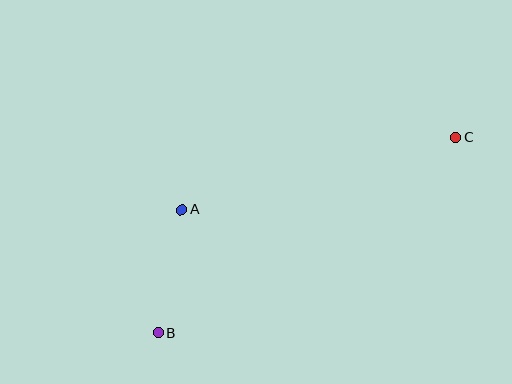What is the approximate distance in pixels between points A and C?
The distance between A and C is approximately 283 pixels.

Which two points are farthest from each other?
Points B and C are farthest from each other.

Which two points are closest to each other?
Points A and B are closest to each other.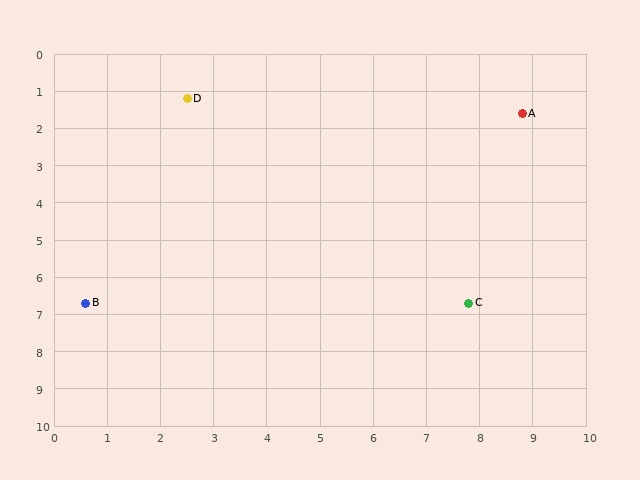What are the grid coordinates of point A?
Point A is at approximately (8.8, 1.6).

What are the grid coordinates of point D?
Point D is at approximately (2.5, 1.2).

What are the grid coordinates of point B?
Point B is at approximately (0.6, 6.7).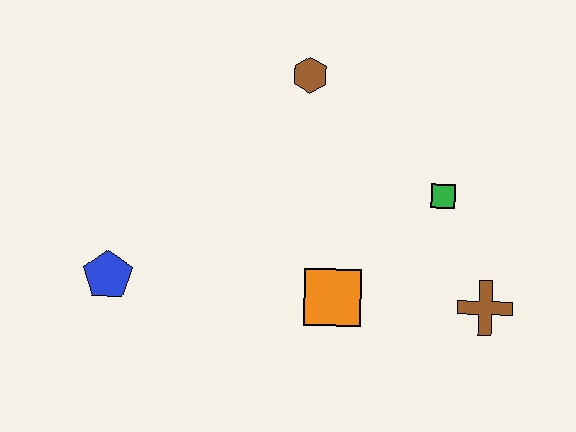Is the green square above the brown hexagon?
No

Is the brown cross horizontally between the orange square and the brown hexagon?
No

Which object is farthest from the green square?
The blue pentagon is farthest from the green square.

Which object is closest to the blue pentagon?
The orange square is closest to the blue pentagon.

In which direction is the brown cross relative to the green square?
The brown cross is below the green square.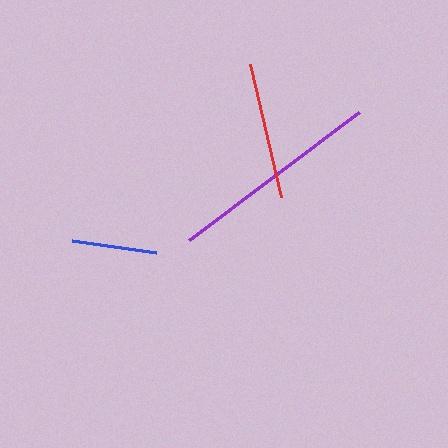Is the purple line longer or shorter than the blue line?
The purple line is longer than the blue line.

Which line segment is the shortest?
The blue line is the shortest at approximately 85 pixels.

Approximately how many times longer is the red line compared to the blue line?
The red line is approximately 1.6 times the length of the blue line.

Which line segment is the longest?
The purple line is the longest at approximately 213 pixels.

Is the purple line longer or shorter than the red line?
The purple line is longer than the red line.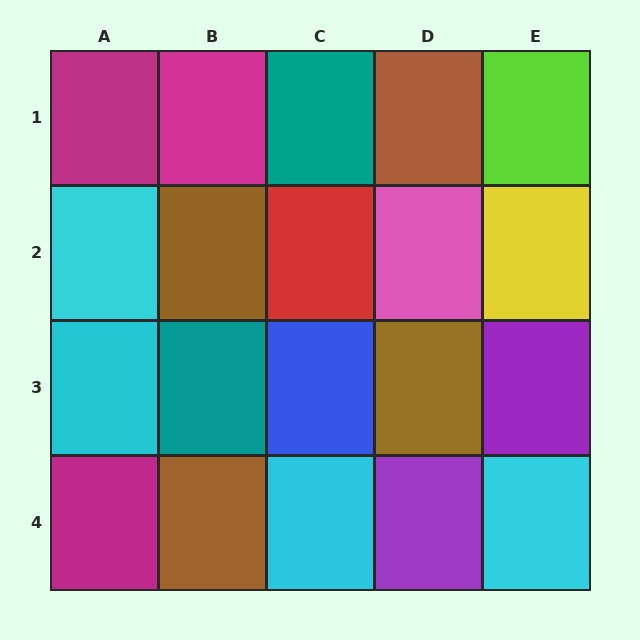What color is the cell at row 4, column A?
Magenta.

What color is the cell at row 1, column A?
Magenta.